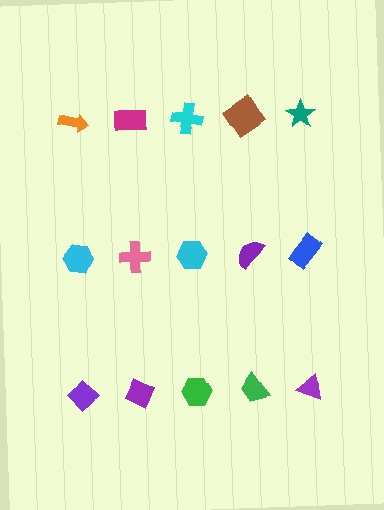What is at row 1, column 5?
A teal star.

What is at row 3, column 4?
A green trapezoid.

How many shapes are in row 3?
5 shapes.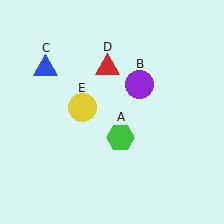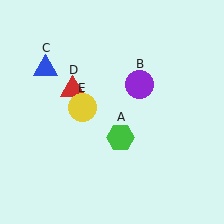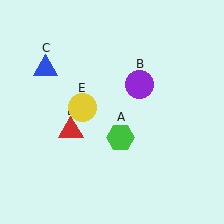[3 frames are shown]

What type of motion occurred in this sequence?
The red triangle (object D) rotated counterclockwise around the center of the scene.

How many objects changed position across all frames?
1 object changed position: red triangle (object D).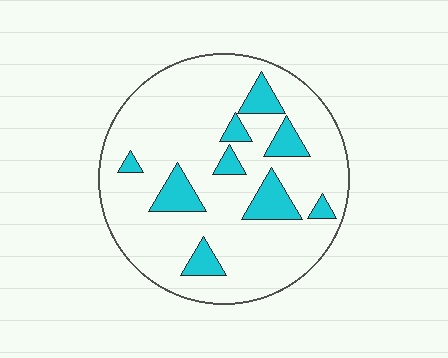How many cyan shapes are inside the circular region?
9.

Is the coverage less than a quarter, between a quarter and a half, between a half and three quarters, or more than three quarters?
Less than a quarter.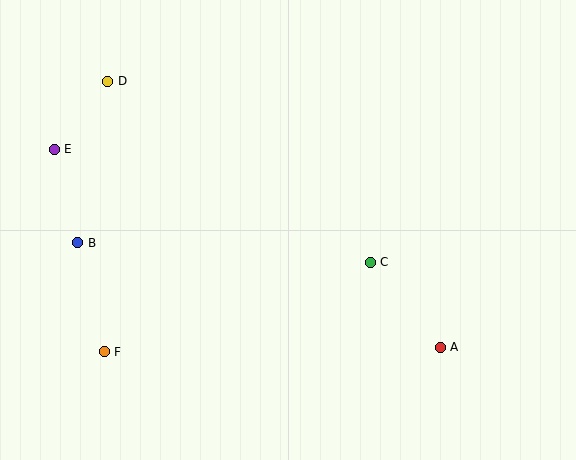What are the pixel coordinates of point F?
Point F is at (104, 352).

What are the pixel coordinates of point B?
Point B is at (78, 243).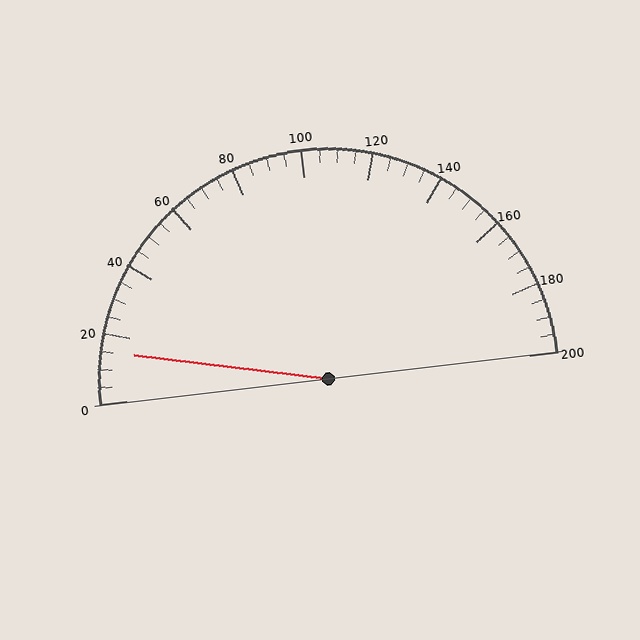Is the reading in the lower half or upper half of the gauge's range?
The reading is in the lower half of the range (0 to 200).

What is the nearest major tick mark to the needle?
The nearest major tick mark is 20.